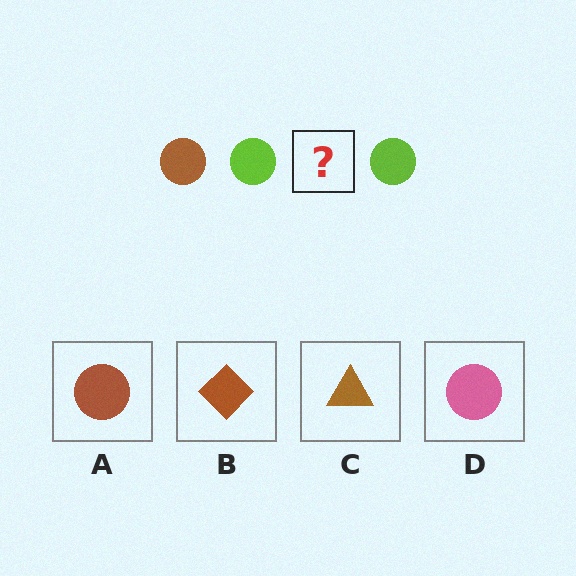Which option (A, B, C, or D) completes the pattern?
A.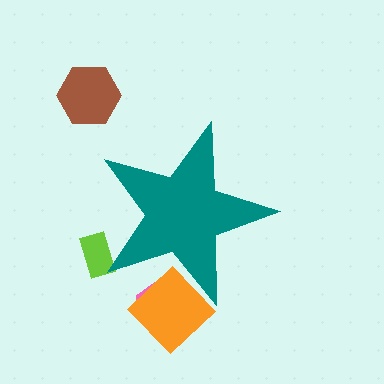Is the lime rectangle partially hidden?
Yes, the lime rectangle is partially hidden behind the teal star.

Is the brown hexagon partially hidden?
No, the brown hexagon is fully visible.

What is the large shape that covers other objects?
A teal star.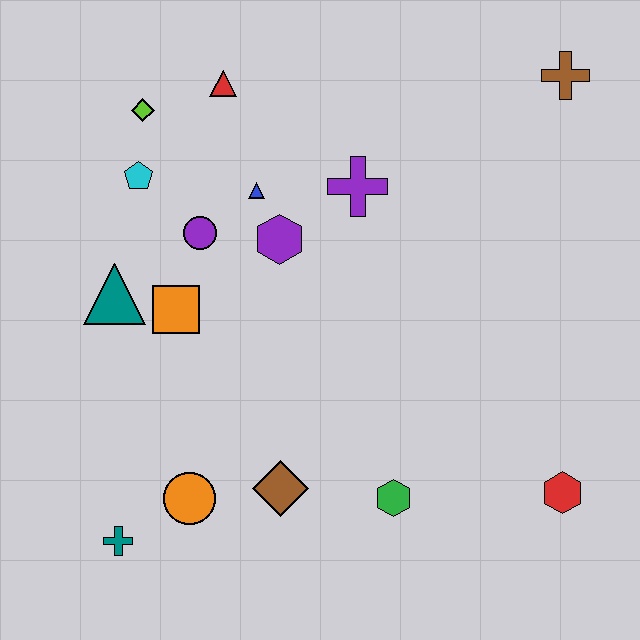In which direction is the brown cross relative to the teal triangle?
The brown cross is to the right of the teal triangle.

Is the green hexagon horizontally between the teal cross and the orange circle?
No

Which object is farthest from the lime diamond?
The red hexagon is farthest from the lime diamond.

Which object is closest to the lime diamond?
The cyan pentagon is closest to the lime diamond.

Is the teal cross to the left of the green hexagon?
Yes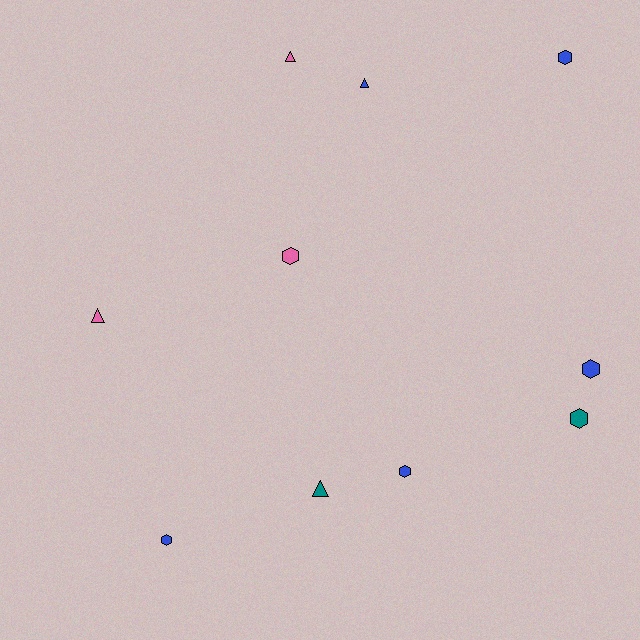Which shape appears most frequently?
Hexagon, with 6 objects.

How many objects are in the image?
There are 10 objects.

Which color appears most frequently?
Blue, with 5 objects.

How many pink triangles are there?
There are 2 pink triangles.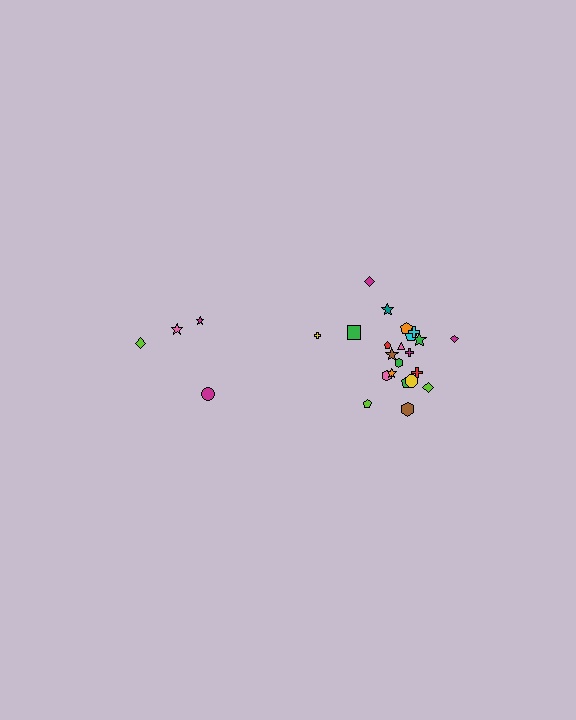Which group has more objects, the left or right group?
The right group.